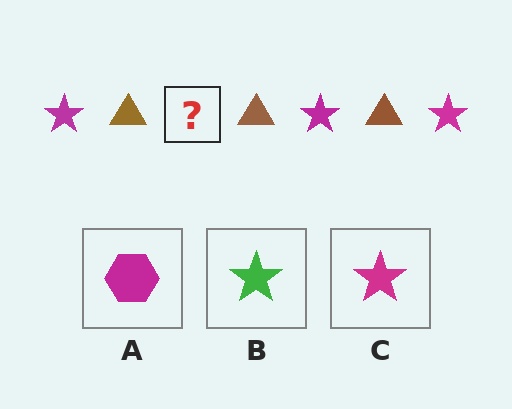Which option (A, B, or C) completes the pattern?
C.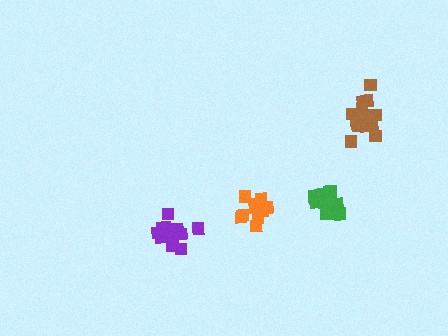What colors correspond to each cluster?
The clusters are colored: green, purple, orange, brown.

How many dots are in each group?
Group 1: 14 dots, Group 2: 14 dots, Group 3: 11 dots, Group 4: 17 dots (56 total).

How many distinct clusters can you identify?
There are 4 distinct clusters.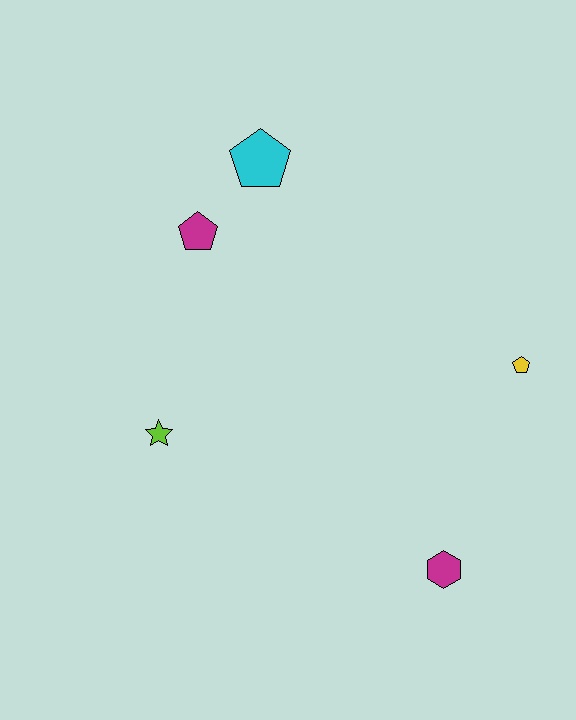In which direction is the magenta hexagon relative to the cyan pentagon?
The magenta hexagon is below the cyan pentagon.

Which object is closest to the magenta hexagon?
The yellow pentagon is closest to the magenta hexagon.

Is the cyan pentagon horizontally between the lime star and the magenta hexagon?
Yes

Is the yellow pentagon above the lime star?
Yes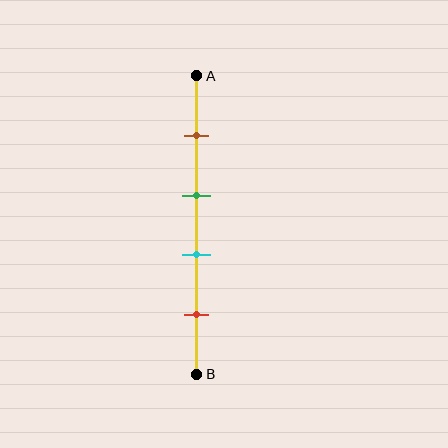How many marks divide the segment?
There are 4 marks dividing the segment.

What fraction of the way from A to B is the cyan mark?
The cyan mark is approximately 60% (0.6) of the way from A to B.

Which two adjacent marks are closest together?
The green and cyan marks are the closest adjacent pair.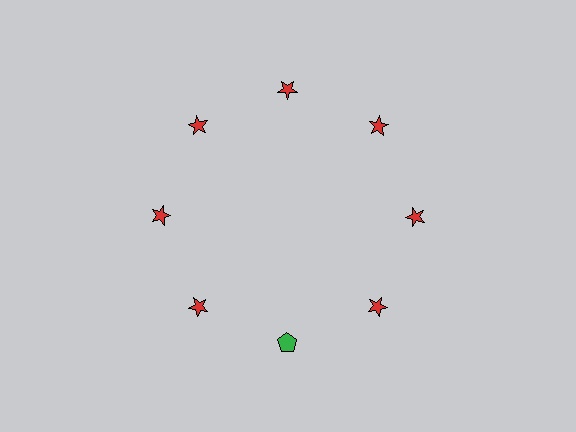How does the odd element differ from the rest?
It differs in both color (green instead of red) and shape (pentagon instead of star).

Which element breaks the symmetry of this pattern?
The green pentagon at roughly the 6 o'clock position breaks the symmetry. All other shapes are red stars.